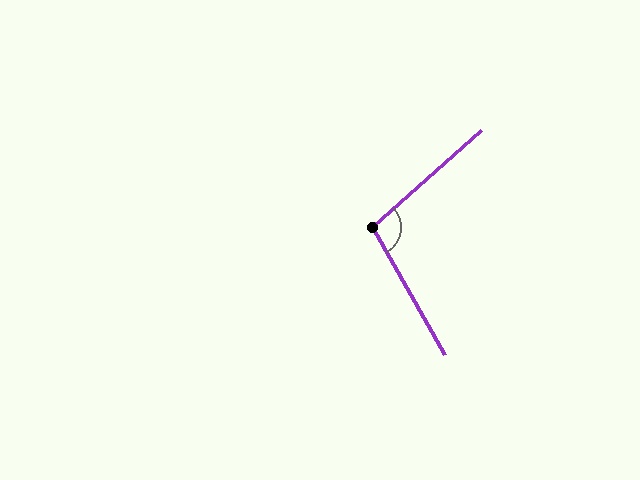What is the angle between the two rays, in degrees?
Approximately 103 degrees.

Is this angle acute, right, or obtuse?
It is obtuse.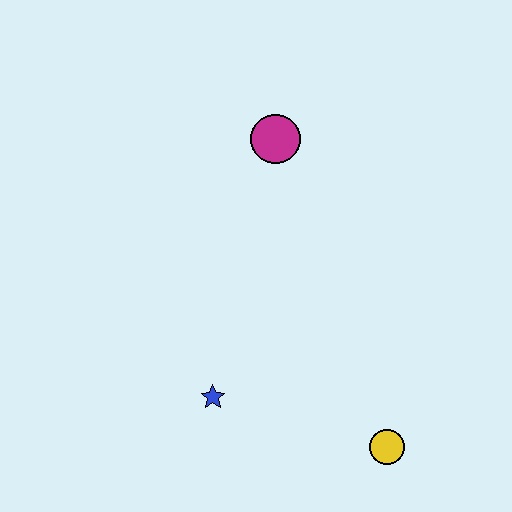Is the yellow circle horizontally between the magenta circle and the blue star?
No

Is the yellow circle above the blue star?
No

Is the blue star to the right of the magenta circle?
No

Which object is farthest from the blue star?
The magenta circle is farthest from the blue star.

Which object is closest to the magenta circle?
The blue star is closest to the magenta circle.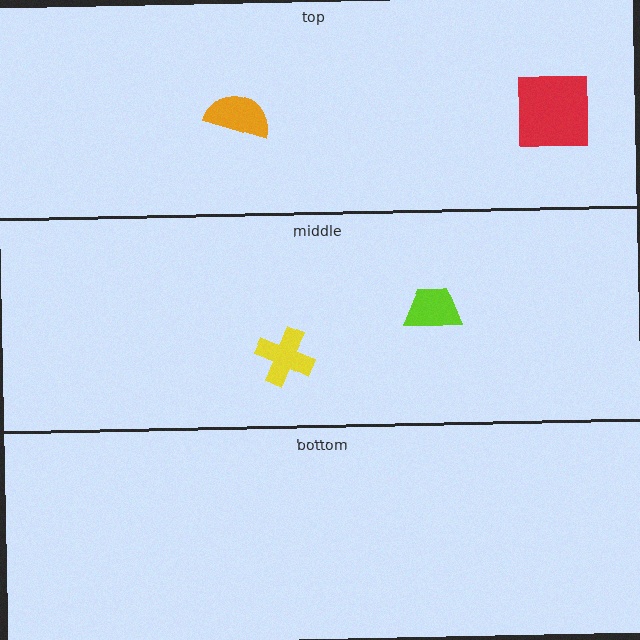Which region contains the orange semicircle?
The top region.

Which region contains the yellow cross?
The middle region.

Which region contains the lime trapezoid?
The middle region.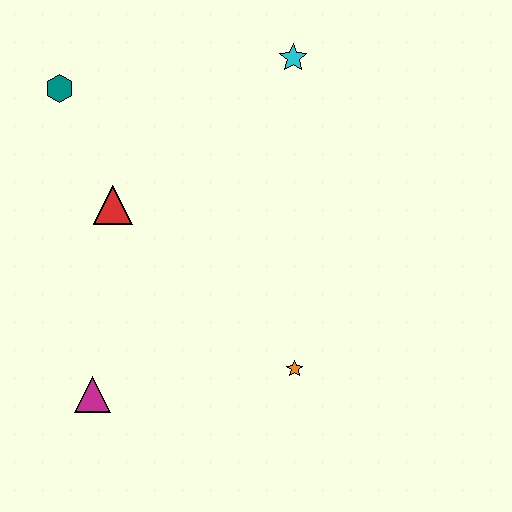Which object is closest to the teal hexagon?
The red triangle is closest to the teal hexagon.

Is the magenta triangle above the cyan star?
No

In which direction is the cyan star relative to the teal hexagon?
The cyan star is to the right of the teal hexagon.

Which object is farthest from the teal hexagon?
The orange star is farthest from the teal hexagon.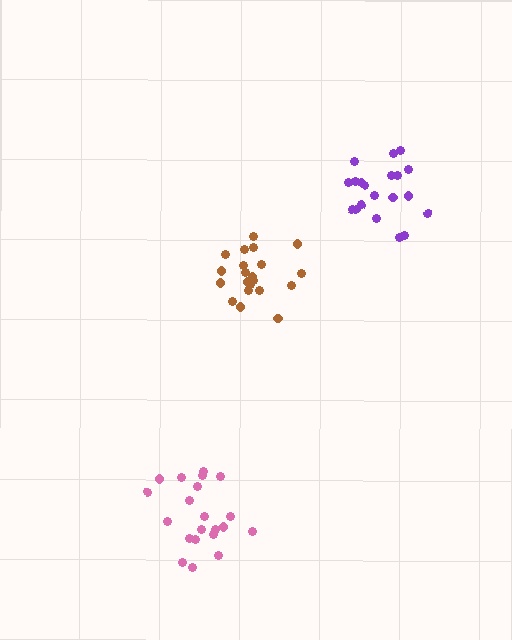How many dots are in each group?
Group 1: 21 dots, Group 2: 21 dots, Group 3: 20 dots (62 total).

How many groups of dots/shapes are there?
There are 3 groups.